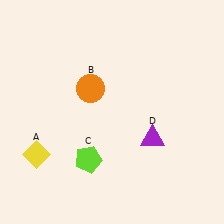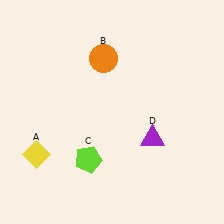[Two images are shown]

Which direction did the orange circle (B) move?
The orange circle (B) moved up.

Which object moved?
The orange circle (B) moved up.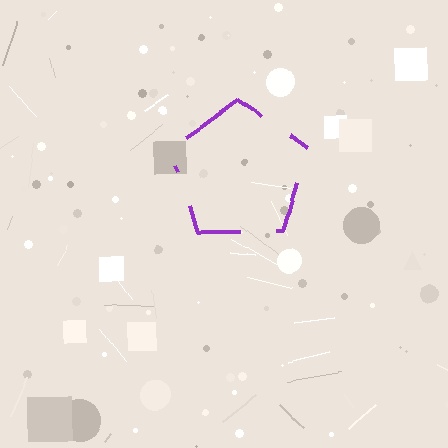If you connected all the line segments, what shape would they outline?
They would outline a pentagon.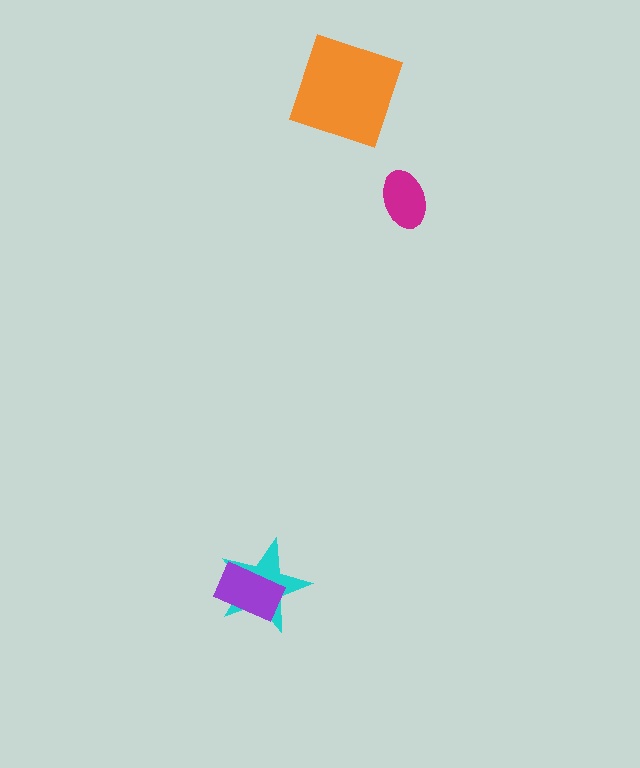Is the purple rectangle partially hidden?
No, no other shape covers it.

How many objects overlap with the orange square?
0 objects overlap with the orange square.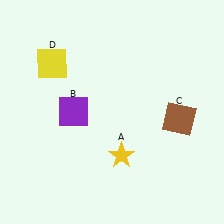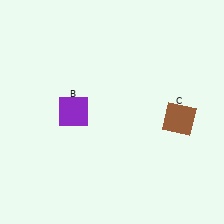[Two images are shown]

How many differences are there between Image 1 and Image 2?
There are 2 differences between the two images.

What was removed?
The yellow square (D), the yellow star (A) were removed in Image 2.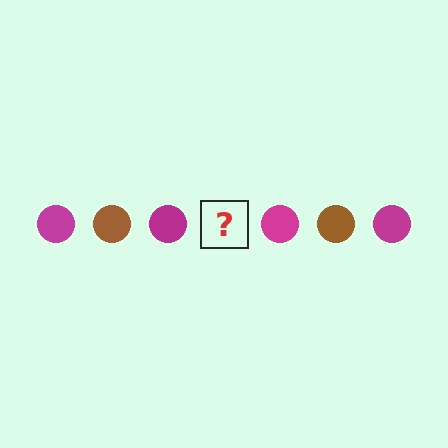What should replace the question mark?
The question mark should be replaced with a brown circle.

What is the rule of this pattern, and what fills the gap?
The rule is that the pattern cycles through magenta, brown circles. The gap should be filled with a brown circle.